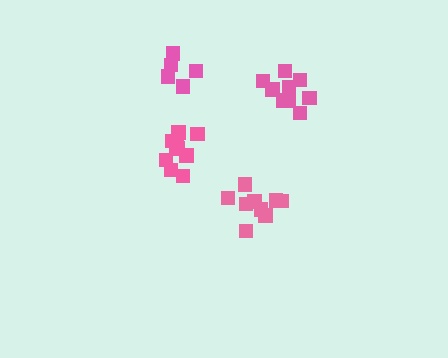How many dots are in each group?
Group 1: 9 dots, Group 2: 9 dots, Group 3: 5 dots, Group 4: 9 dots (32 total).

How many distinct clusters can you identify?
There are 4 distinct clusters.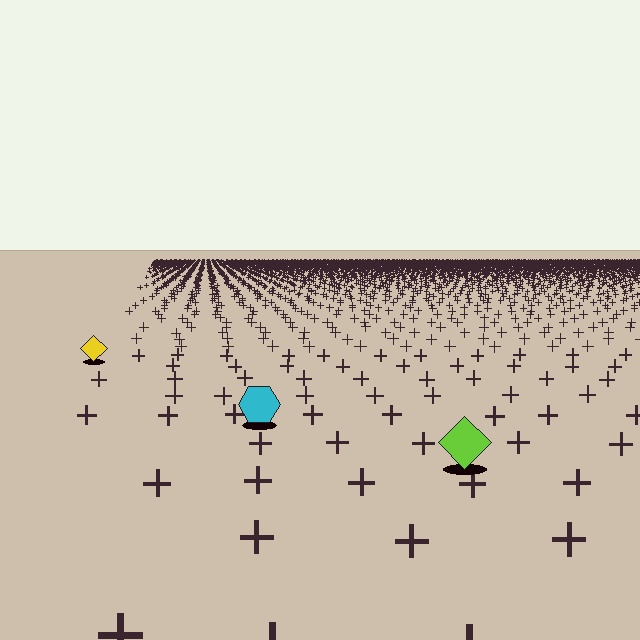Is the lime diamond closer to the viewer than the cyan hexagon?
Yes. The lime diamond is closer — you can tell from the texture gradient: the ground texture is coarser near it.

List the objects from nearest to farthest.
From nearest to farthest: the lime diamond, the cyan hexagon, the yellow diamond.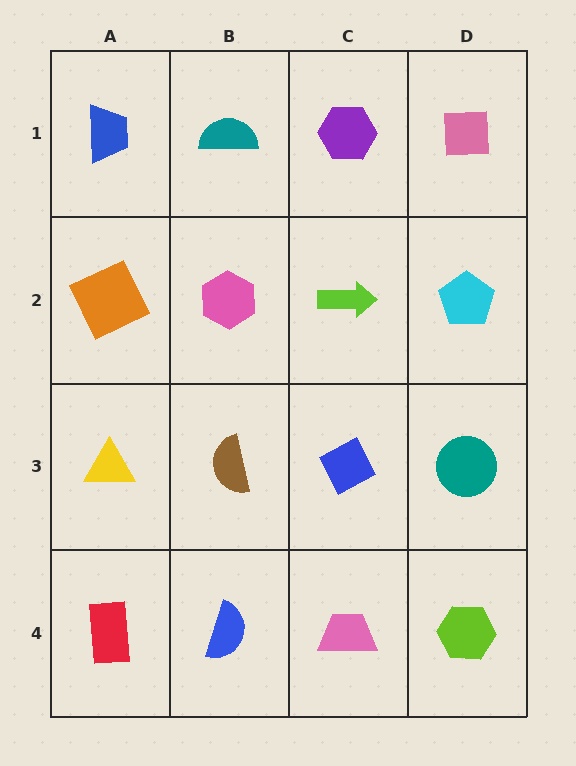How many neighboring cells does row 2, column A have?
3.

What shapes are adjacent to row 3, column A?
An orange square (row 2, column A), a red rectangle (row 4, column A), a brown semicircle (row 3, column B).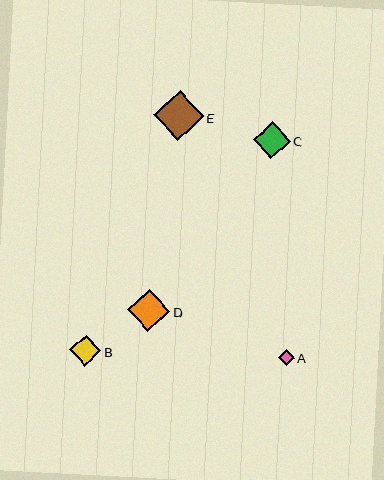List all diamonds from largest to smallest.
From largest to smallest: E, D, C, B, A.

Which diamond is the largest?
Diamond E is the largest with a size of approximately 50 pixels.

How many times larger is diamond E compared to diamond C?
Diamond E is approximately 1.3 times the size of diamond C.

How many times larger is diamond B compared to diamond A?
Diamond B is approximately 1.9 times the size of diamond A.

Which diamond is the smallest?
Diamond A is the smallest with a size of approximately 16 pixels.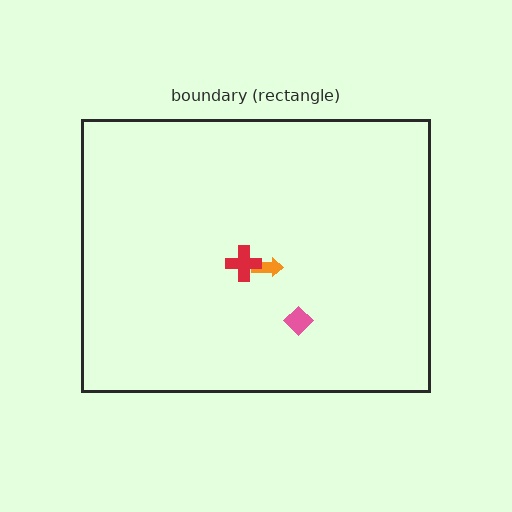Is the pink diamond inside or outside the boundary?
Inside.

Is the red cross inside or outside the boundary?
Inside.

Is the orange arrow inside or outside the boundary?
Inside.